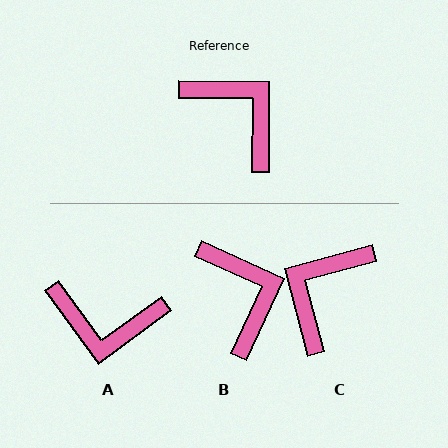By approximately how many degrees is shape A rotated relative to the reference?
Approximately 143 degrees clockwise.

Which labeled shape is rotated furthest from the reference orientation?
A, about 143 degrees away.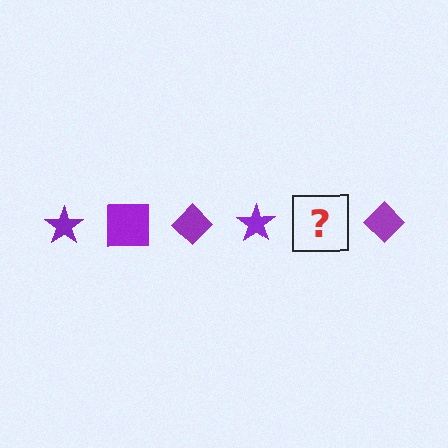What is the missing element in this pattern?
The missing element is a purple square.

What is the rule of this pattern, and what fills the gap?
The rule is that the pattern cycles through star, square, diamond shapes in purple. The gap should be filled with a purple square.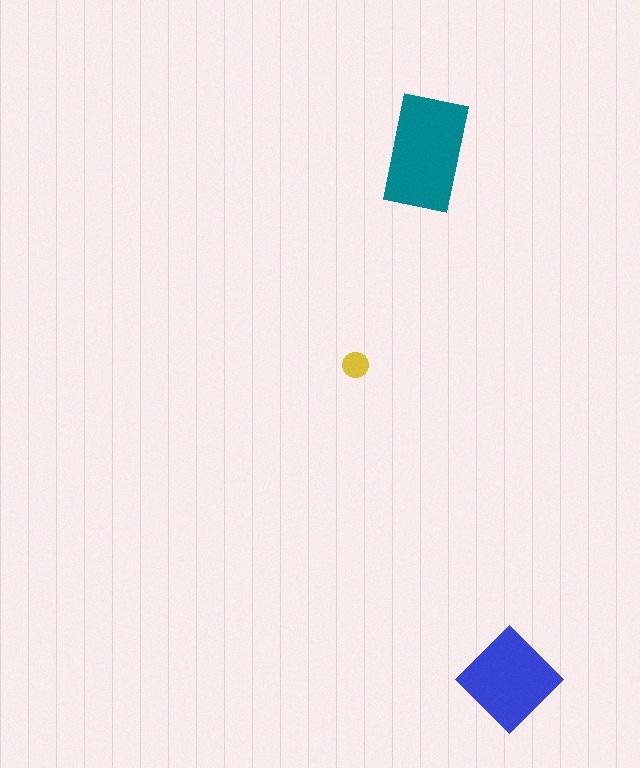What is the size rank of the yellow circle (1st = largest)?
3rd.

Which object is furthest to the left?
The yellow circle is leftmost.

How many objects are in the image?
There are 3 objects in the image.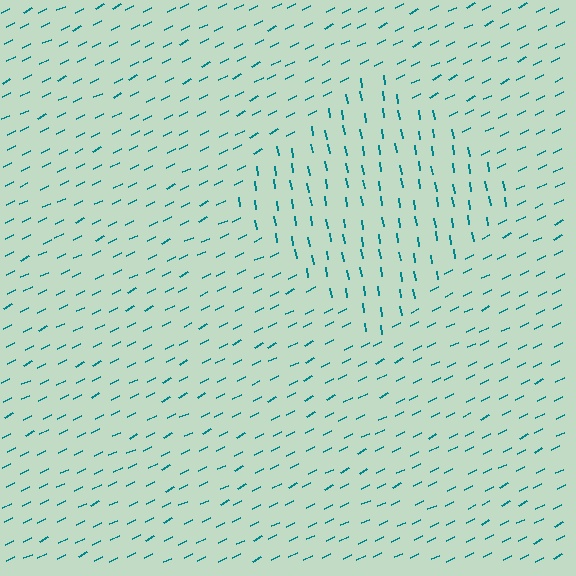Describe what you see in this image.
The image is filled with small teal line segments. A diamond region in the image has lines oriented differently from the surrounding lines, creating a visible texture boundary.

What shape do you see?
I see a diamond.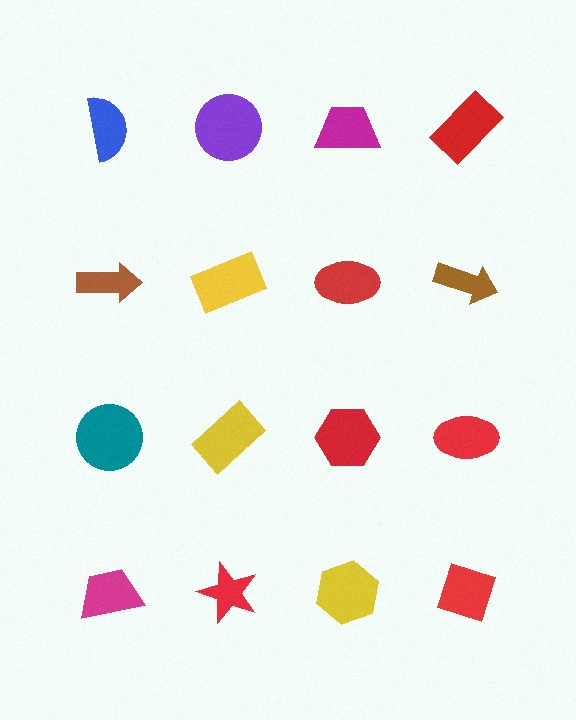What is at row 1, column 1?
A blue semicircle.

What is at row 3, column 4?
A red ellipse.